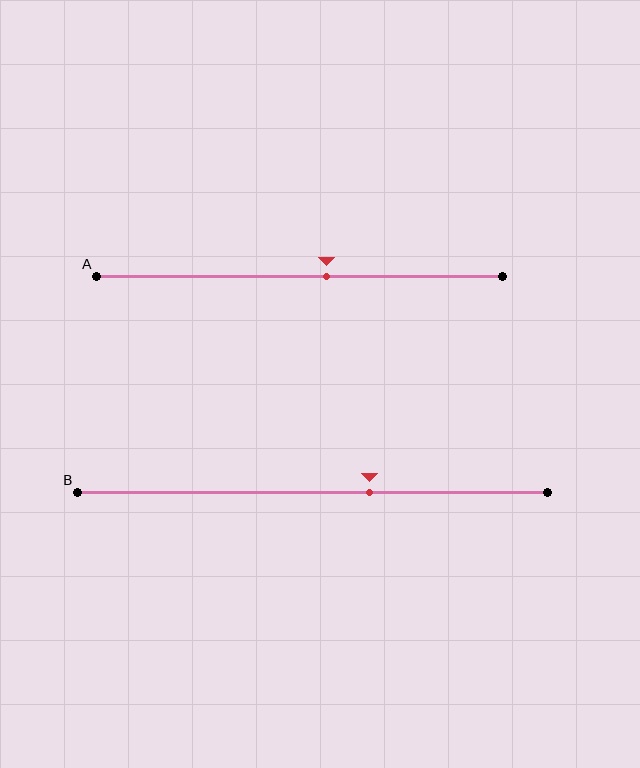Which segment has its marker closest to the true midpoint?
Segment A has its marker closest to the true midpoint.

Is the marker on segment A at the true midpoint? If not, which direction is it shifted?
No, the marker on segment A is shifted to the right by about 7% of the segment length.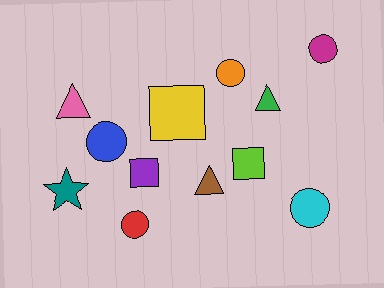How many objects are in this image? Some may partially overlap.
There are 12 objects.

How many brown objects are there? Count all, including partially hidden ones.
There is 1 brown object.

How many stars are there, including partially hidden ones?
There is 1 star.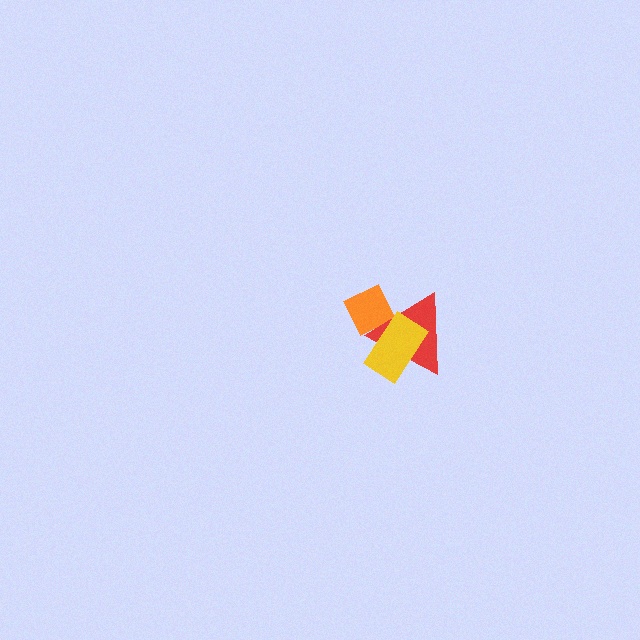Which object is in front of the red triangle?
The yellow rectangle is in front of the red triangle.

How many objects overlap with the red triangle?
2 objects overlap with the red triangle.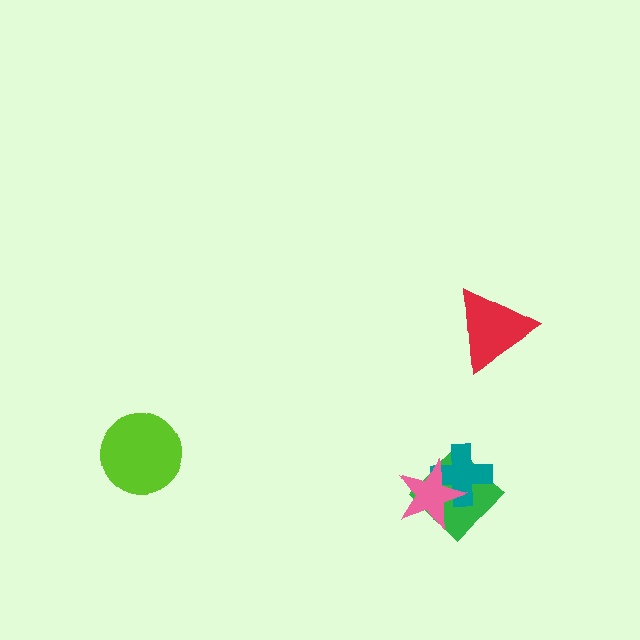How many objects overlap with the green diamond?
2 objects overlap with the green diamond.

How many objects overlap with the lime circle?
0 objects overlap with the lime circle.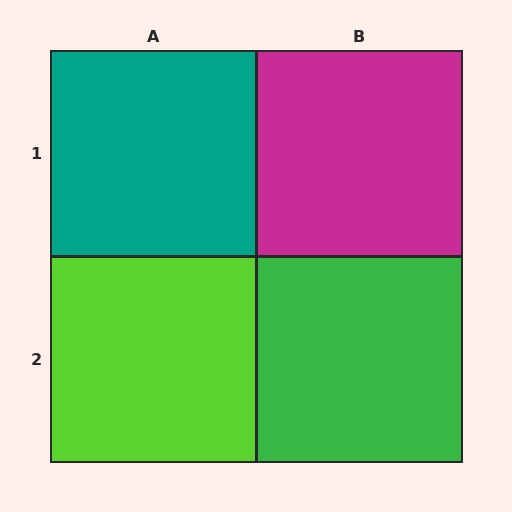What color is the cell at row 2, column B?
Green.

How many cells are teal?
1 cell is teal.